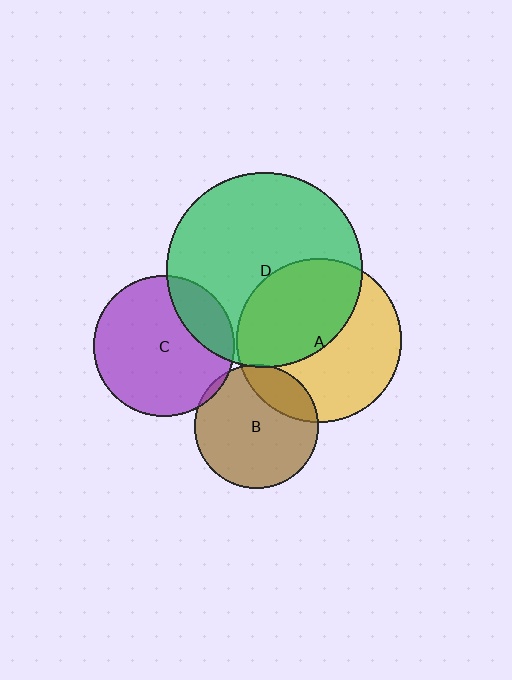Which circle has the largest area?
Circle D (green).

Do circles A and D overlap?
Yes.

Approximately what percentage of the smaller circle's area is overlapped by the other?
Approximately 45%.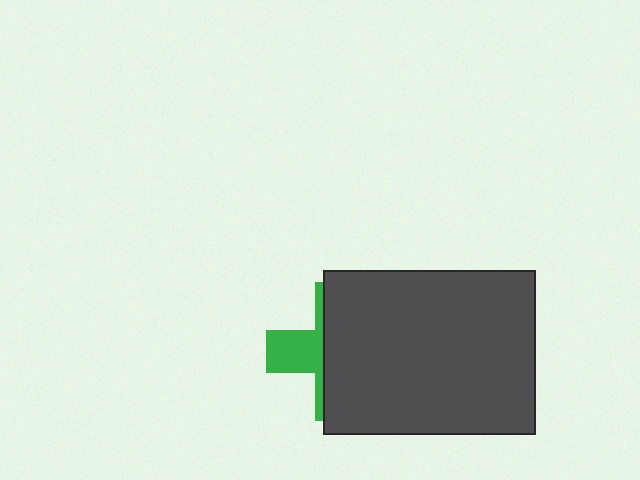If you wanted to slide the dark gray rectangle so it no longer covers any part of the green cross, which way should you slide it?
Slide it right — that is the most direct way to separate the two shapes.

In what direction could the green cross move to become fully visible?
The green cross could move left. That would shift it out from behind the dark gray rectangle entirely.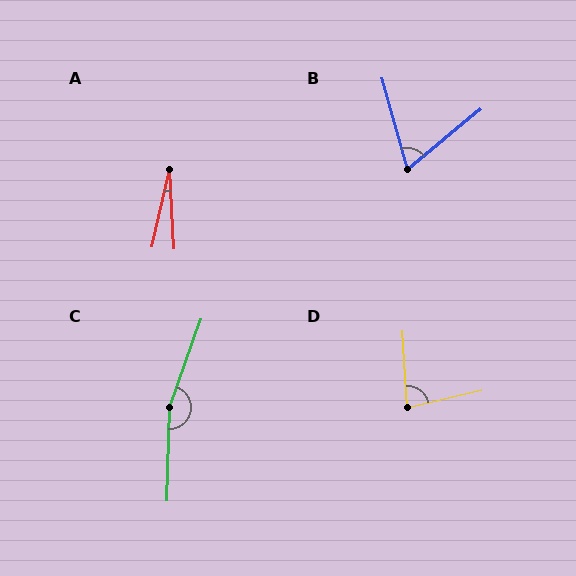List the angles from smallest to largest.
A (16°), B (66°), D (80°), C (162°).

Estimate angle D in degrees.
Approximately 80 degrees.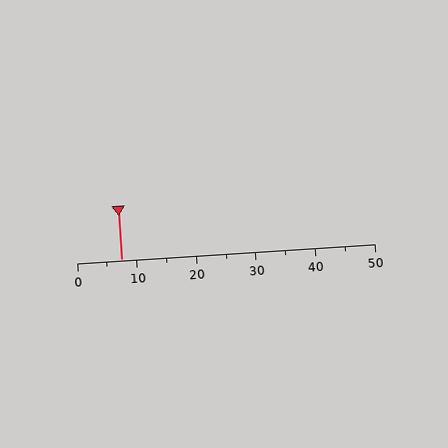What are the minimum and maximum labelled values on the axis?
The axis runs from 0 to 50.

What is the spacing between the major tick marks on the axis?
The major ticks are spaced 10 apart.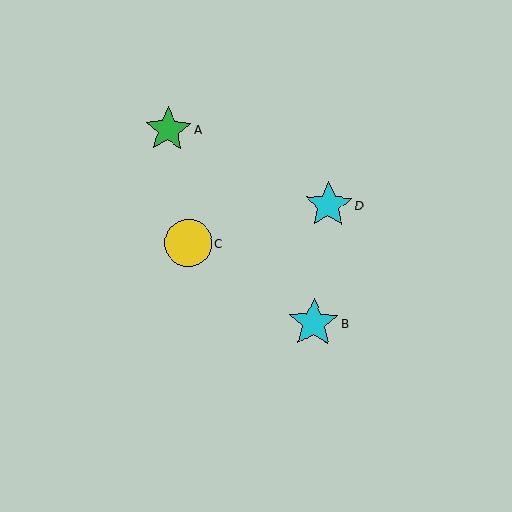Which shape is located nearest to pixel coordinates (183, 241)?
The yellow circle (labeled C) at (189, 243) is nearest to that location.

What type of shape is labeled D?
Shape D is a cyan star.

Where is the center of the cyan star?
The center of the cyan star is at (328, 205).